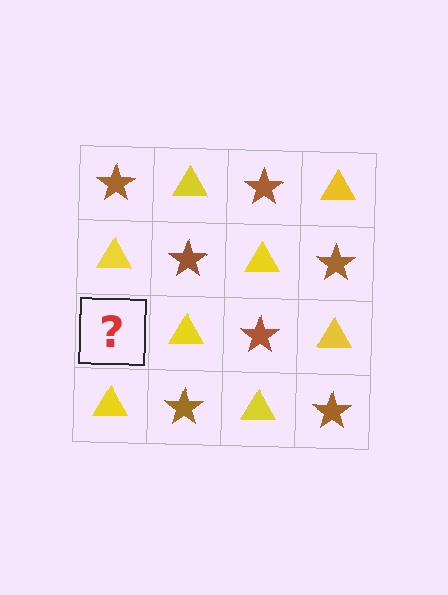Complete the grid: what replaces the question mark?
The question mark should be replaced with a brown star.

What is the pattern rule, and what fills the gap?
The rule is that it alternates brown star and yellow triangle in a checkerboard pattern. The gap should be filled with a brown star.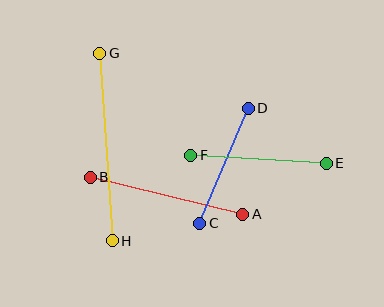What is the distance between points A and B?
The distance is approximately 157 pixels.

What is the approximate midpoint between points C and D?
The midpoint is at approximately (224, 166) pixels.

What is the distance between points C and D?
The distance is approximately 125 pixels.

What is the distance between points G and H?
The distance is approximately 188 pixels.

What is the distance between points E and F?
The distance is approximately 136 pixels.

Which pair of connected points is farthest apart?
Points G and H are farthest apart.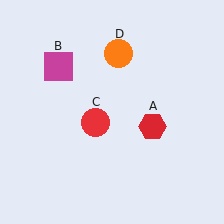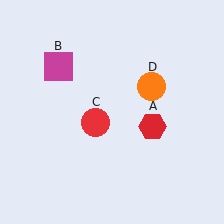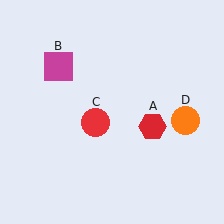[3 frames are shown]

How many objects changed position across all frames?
1 object changed position: orange circle (object D).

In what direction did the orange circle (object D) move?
The orange circle (object D) moved down and to the right.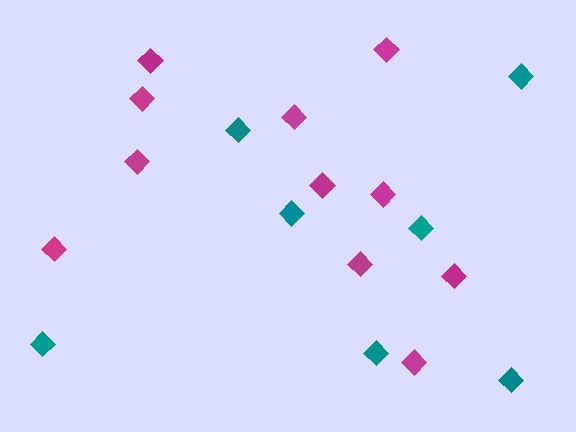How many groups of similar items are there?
There are 2 groups: one group of teal diamonds (7) and one group of magenta diamonds (11).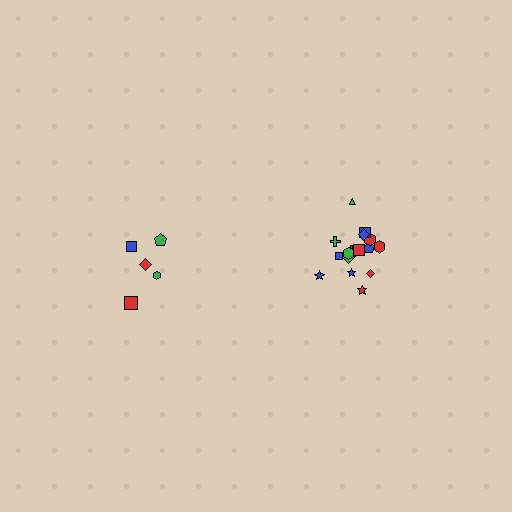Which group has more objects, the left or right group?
The right group.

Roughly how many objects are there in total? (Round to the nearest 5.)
Roughly 25 objects in total.